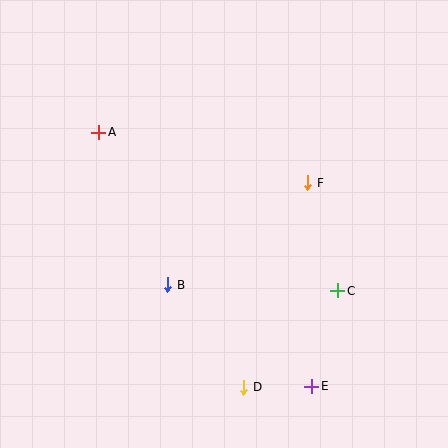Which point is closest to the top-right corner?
Point F is closest to the top-right corner.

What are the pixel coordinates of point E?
Point E is at (312, 386).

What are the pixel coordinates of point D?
Point D is at (244, 387).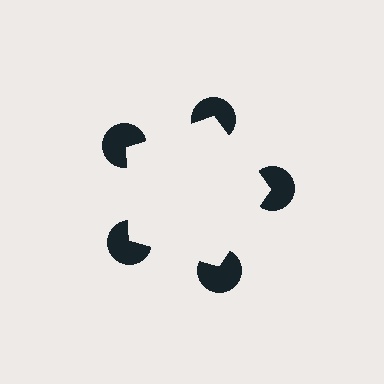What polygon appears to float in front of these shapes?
An illusory pentagon — its edges are inferred from the aligned wedge cuts in the pac-man discs, not physically drawn.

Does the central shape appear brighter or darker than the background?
It typically appears slightly brighter than the background, even though no actual brightness change is drawn.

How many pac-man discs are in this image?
There are 5 — one at each vertex of the illusory pentagon.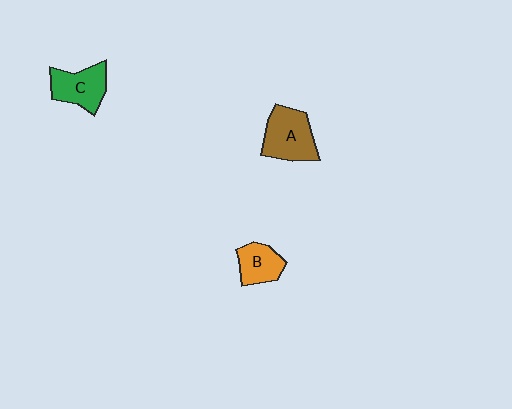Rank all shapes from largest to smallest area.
From largest to smallest: A (brown), C (green), B (orange).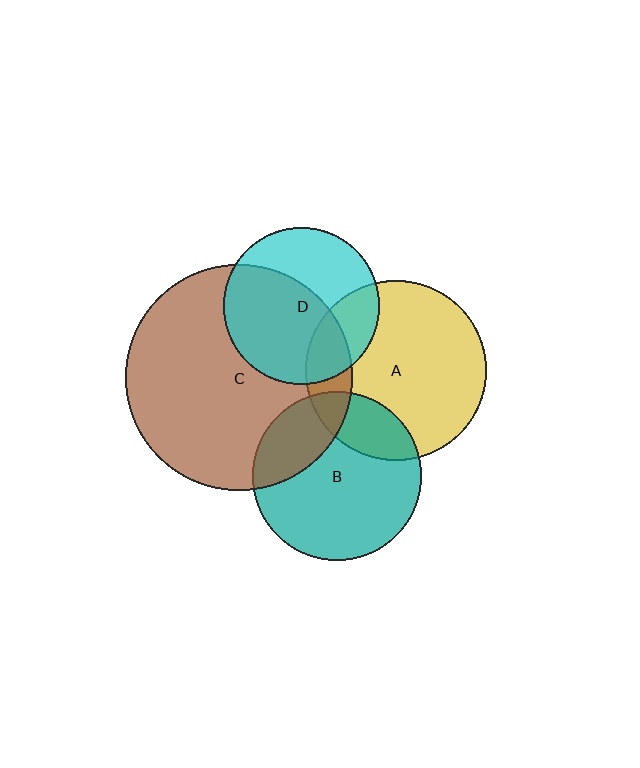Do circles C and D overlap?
Yes.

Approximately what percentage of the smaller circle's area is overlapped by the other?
Approximately 55%.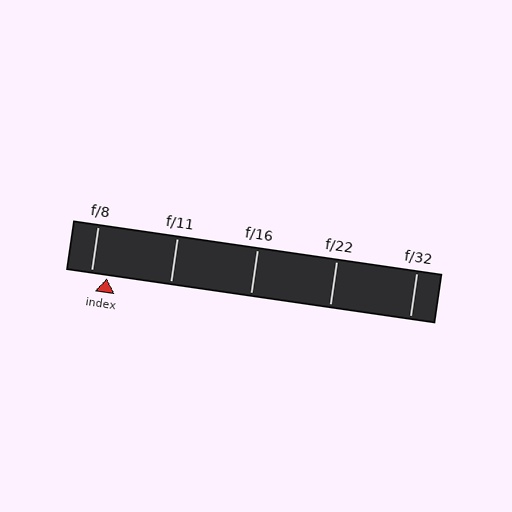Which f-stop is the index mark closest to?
The index mark is closest to f/8.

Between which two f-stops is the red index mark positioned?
The index mark is between f/8 and f/11.